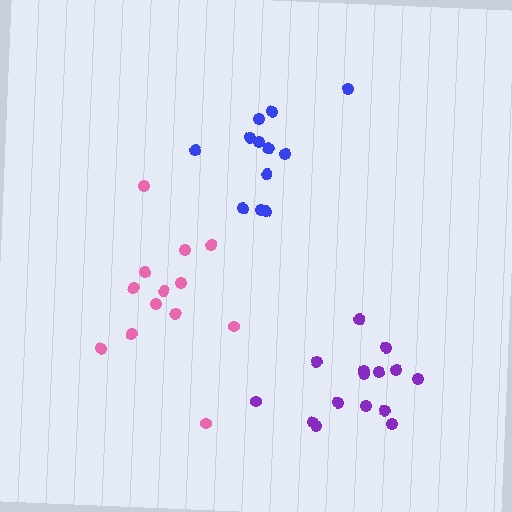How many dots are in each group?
Group 1: 15 dots, Group 2: 12 dots, Group 3: 13 dots (40 total).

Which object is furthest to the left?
The pink cluster is leftmost.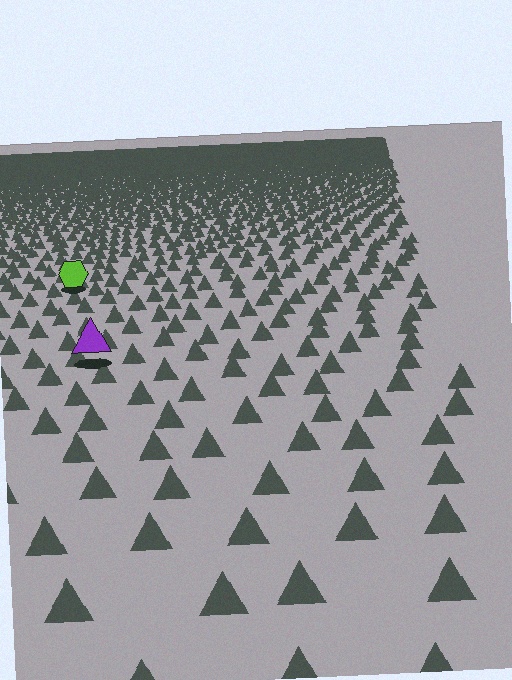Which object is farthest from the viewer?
The lime hexagon is farthest from the viewer. It appears smaller and the ground texture around it is denser.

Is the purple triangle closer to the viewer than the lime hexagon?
Yes. The purple triangle is closer — you can tell from the texture gradient: the ground texture is coarser near it.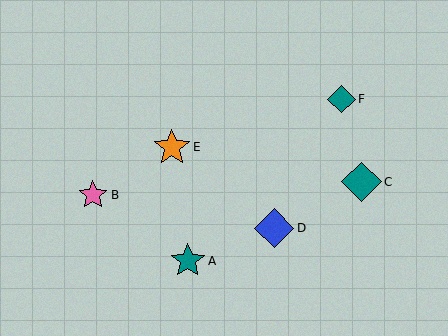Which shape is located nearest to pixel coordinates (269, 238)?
The blue diamond (labeled D) at (274, 228) is nearest to that location.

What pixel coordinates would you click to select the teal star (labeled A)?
Click at (188, 261) to select the teal star A.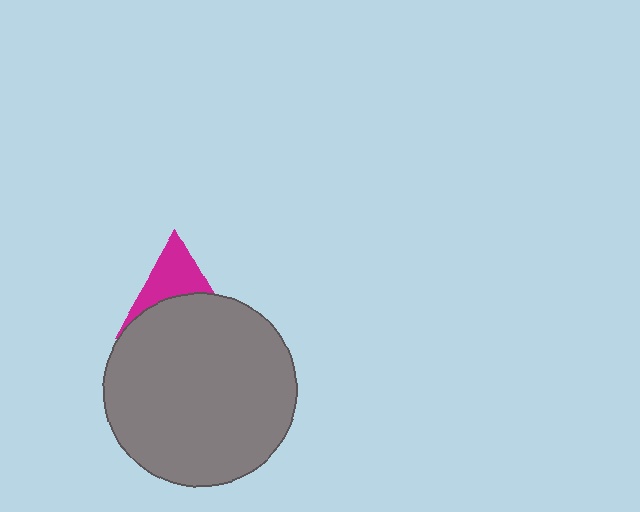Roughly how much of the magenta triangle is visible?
A small part of it is visible (roughly 44%).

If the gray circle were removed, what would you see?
You would see the complete magenta triangle.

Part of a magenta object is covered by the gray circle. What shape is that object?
It is a triangle.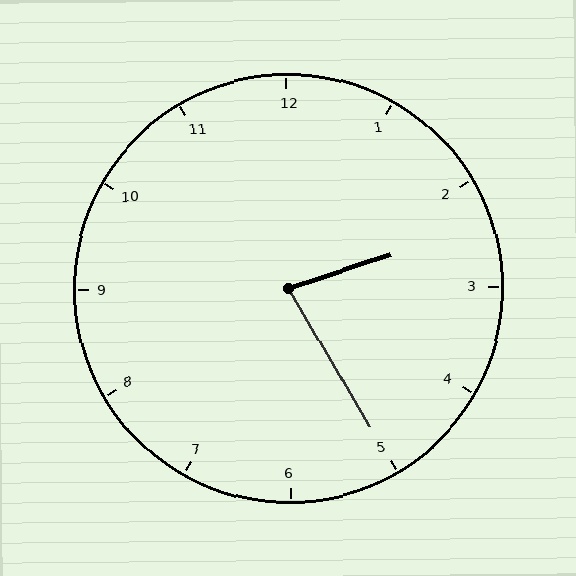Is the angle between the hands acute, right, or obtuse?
It is acute.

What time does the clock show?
2:25.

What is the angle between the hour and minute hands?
Approximately 78 degrees.